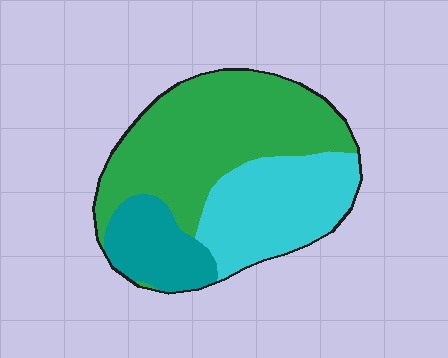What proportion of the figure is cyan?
Cyan covers around 30% of the figure.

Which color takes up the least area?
Teal, at roughly 15%.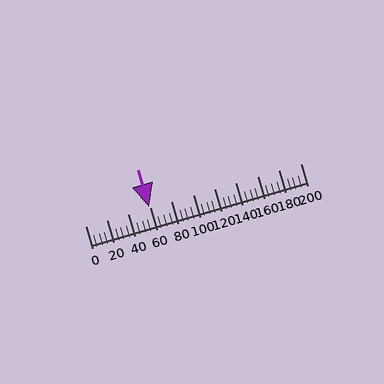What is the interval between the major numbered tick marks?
The major tick marks are spaced 20 units apart.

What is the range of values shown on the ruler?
The ruler shows values from 0 to 200.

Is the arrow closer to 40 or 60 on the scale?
The arrow is closer to 60.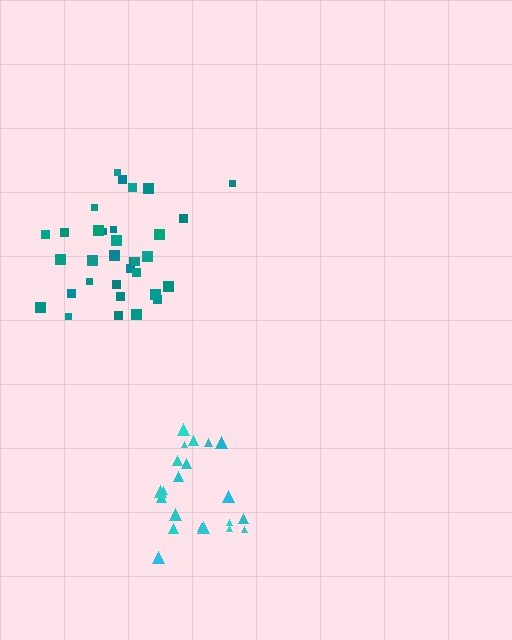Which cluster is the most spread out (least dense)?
Cyan.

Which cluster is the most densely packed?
Teal.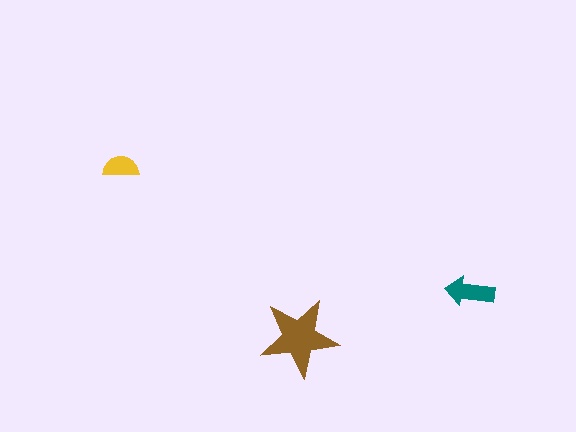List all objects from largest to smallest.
The brown star, the teal arrow, the yellow semicircle.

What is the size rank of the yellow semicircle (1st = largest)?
3rd.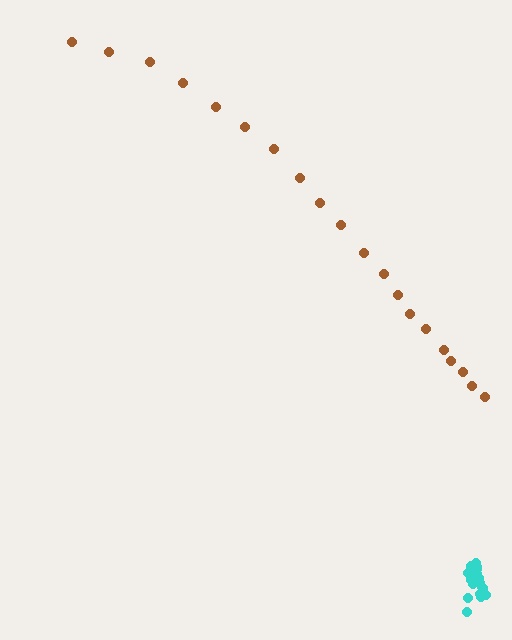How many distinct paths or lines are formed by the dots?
There are 2 distinct paths.